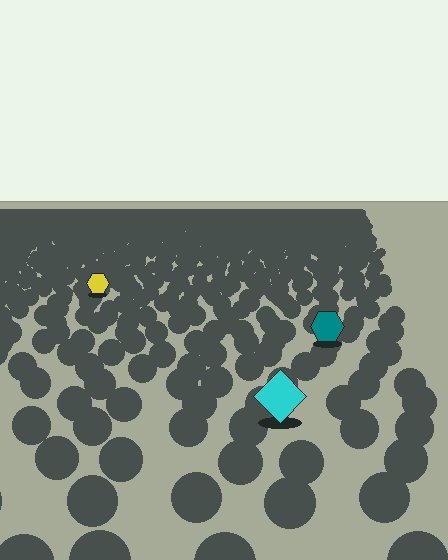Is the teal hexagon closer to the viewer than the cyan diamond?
No. The cyan diamond is closer — you can tell from the texture gradient: the ground texture is coarser near it.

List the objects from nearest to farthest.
From nearest to farthest: the cyan diamond, the teal hexagon, the yellow hexagon.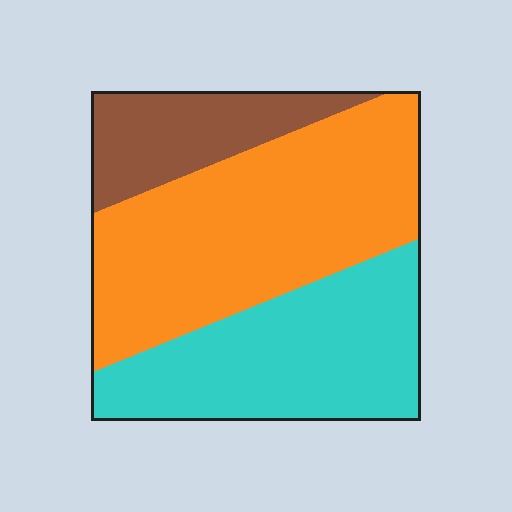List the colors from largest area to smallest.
From largest to smallest: orange, cyan, brown.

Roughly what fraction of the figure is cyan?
Cyan takes up about one third (1/3) of the figure.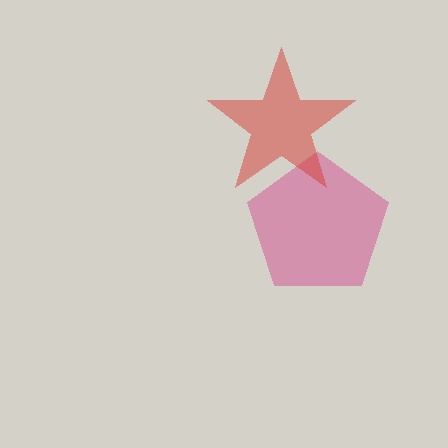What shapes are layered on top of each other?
The layered shapes are: a magenta pentagon, a red star.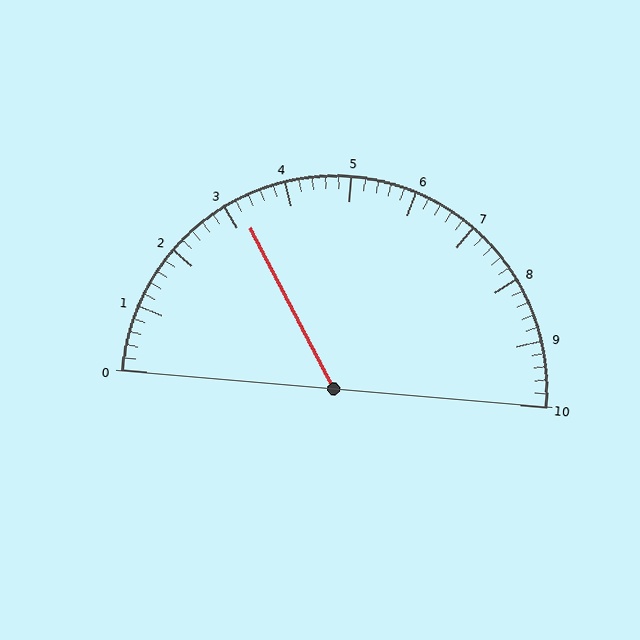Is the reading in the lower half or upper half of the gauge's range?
The reading is in the lower half of the range (0 to 10).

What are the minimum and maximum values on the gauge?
The gauge ranges from 0 to 10.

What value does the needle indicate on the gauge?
The needle indicates approximately 3.2.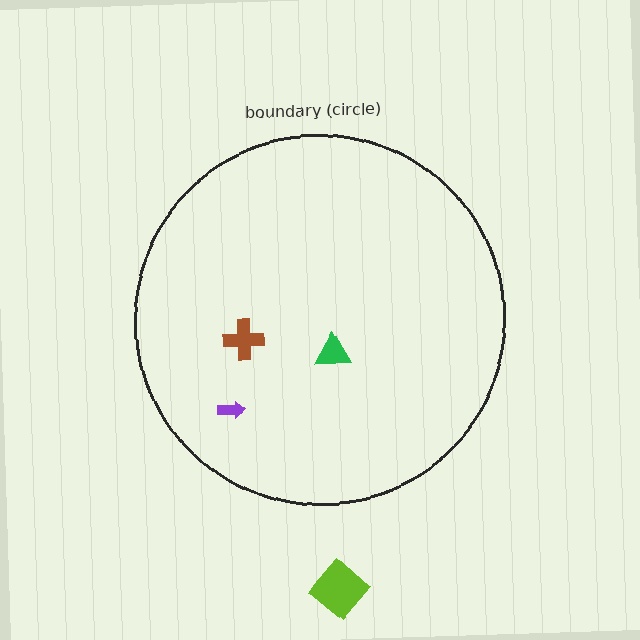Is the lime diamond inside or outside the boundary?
Outside.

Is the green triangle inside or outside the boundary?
Inside.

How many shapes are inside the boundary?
3 inside, 1 outside.